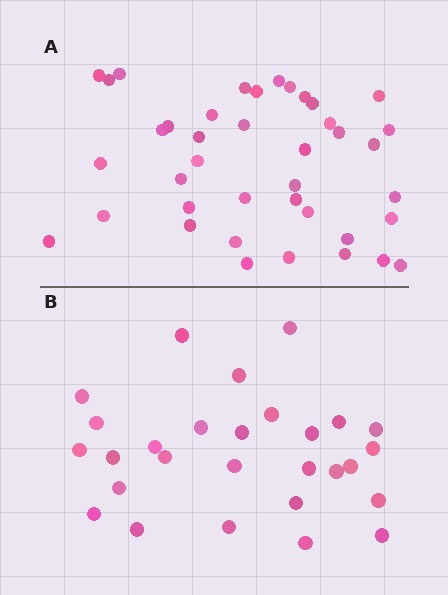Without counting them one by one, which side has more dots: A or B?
Region A (the top region) has more dots.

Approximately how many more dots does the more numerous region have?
Region A has roughly 12 or so more dots than region B.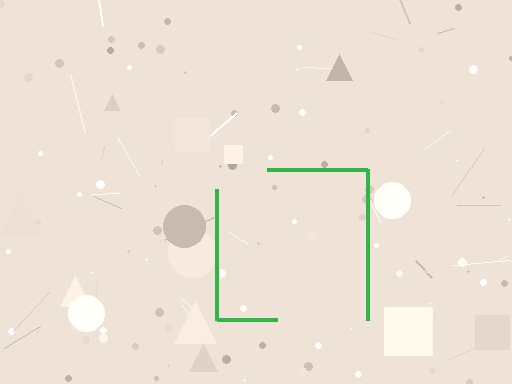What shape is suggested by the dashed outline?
The dashed outline suggests a square.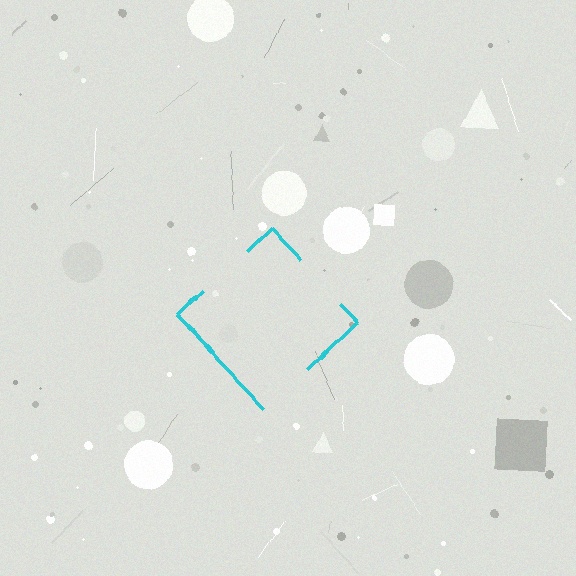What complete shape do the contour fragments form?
The contour fragments form a diamond.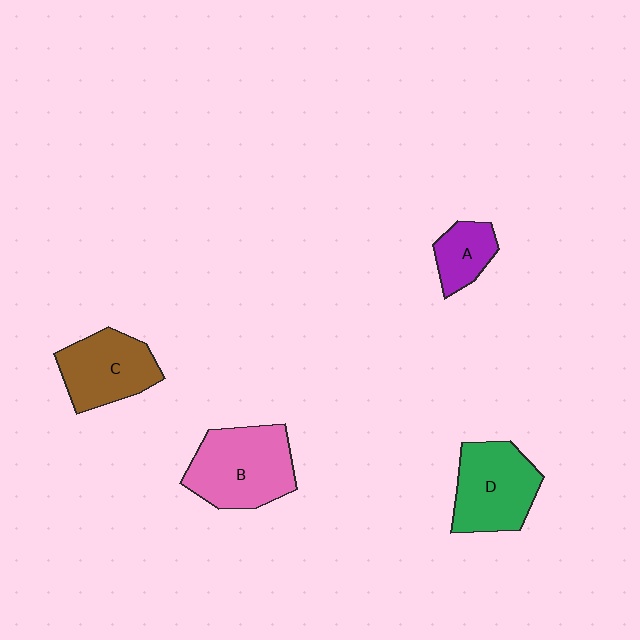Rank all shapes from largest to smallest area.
From largest to smallest: B (pink), D (green), C (brown), A (purple).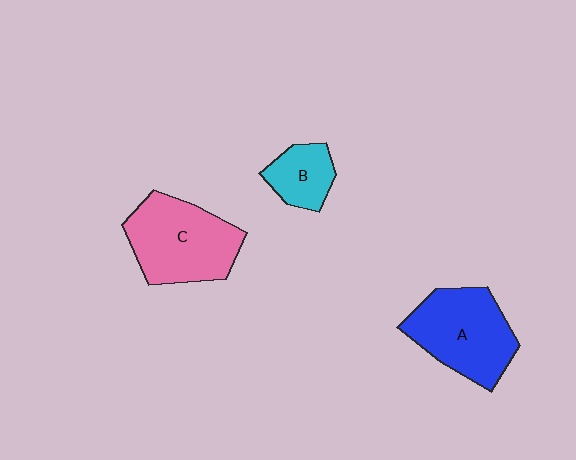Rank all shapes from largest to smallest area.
From largest to smallest: C (pink), A (blue), B (cyan).